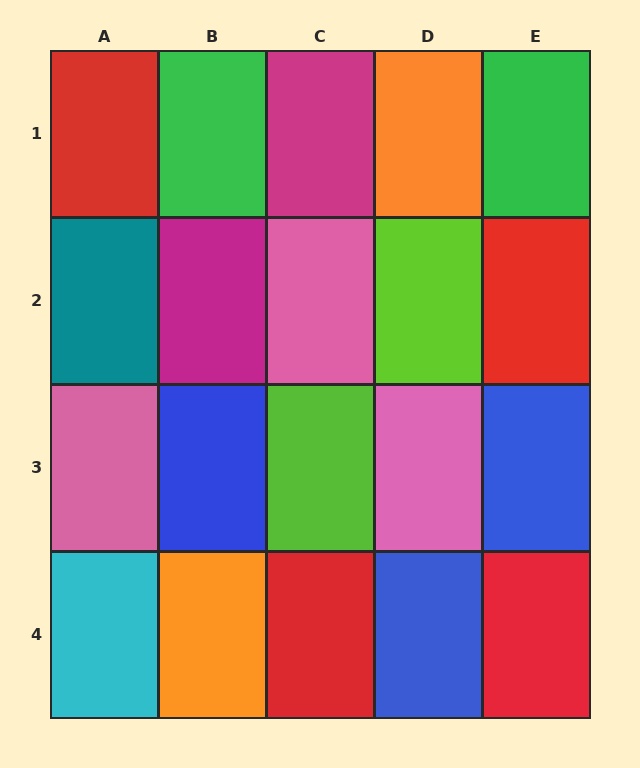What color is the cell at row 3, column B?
Blue.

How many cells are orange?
2 cells are orange.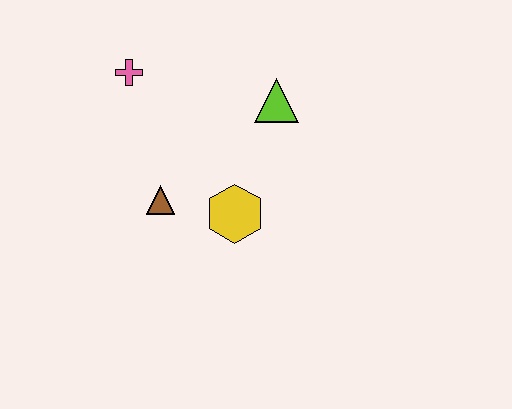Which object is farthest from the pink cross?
The yellow hexagon is farthest from the pink cross.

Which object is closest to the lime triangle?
The yellow hexagon is closest to the lime triangle.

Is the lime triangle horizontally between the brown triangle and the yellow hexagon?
No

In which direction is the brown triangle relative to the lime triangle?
The brown triangle is to the left of the lime triangle.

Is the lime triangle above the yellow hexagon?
Yes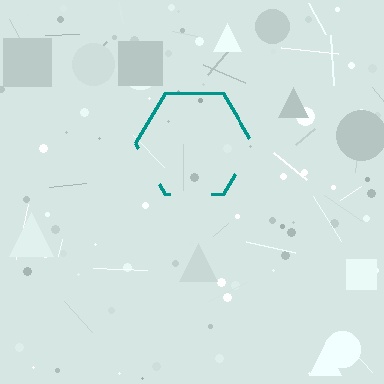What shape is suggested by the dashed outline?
The dashed outline suggests a hexagon.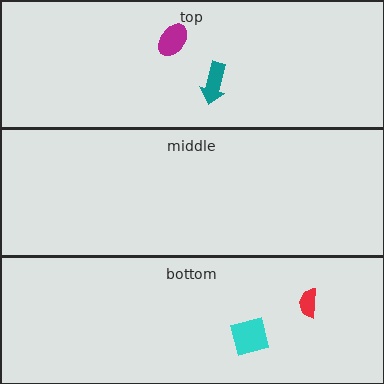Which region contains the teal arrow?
The top region.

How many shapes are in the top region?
2.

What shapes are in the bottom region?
The cyan square, the red semicircle.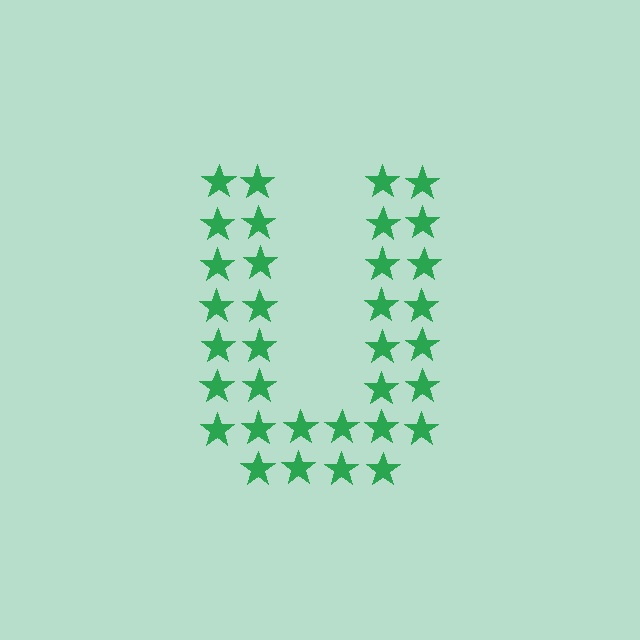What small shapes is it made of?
It is made of small stars.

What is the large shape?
The large shape is the letter U.